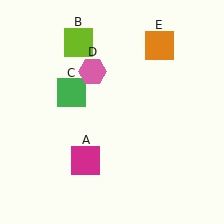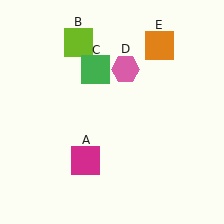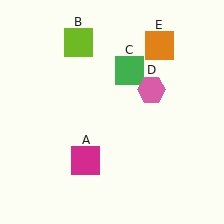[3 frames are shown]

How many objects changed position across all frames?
2 objects changed position: green square (object C), pink hexagon (object D).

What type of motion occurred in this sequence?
The green square (object C), pink hexagon (object D) rotated clockwise around the center of the scene.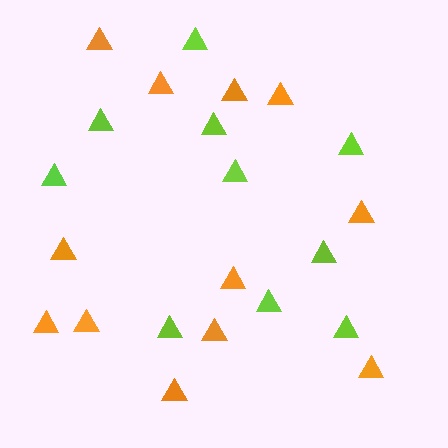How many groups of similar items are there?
There are 2 groups: one group of orange triangles (12) and one group of lime triangles (10).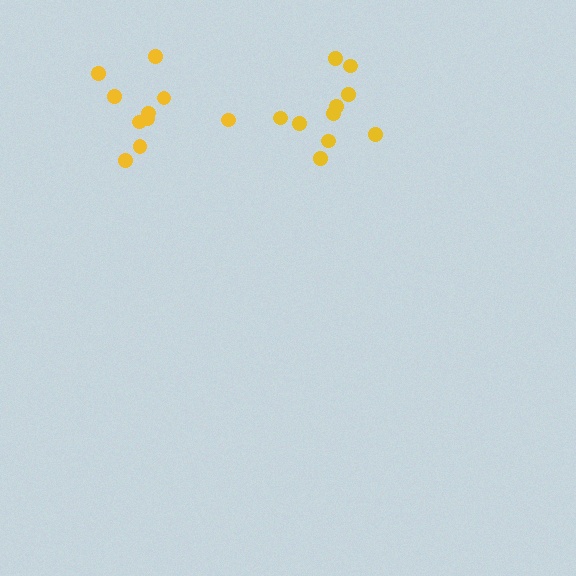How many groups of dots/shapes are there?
There are 2 groups.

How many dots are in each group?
Group 1: 10 dots, Group 2: 10 dots (20 total).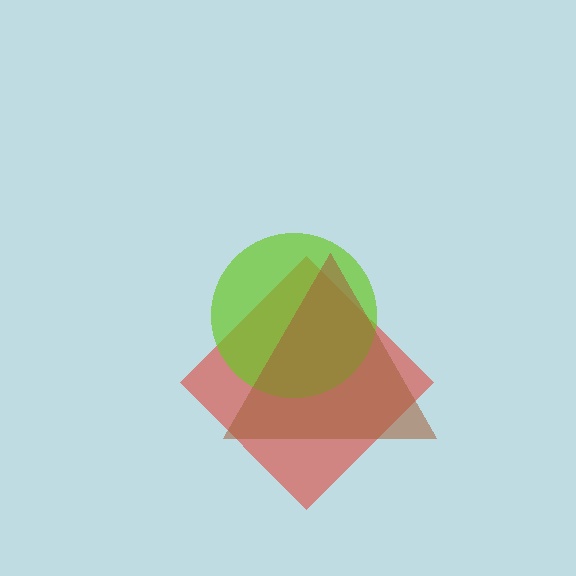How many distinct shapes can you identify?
There are 3 distinct shapes: a red diamond, a lime circle, a brown triangle.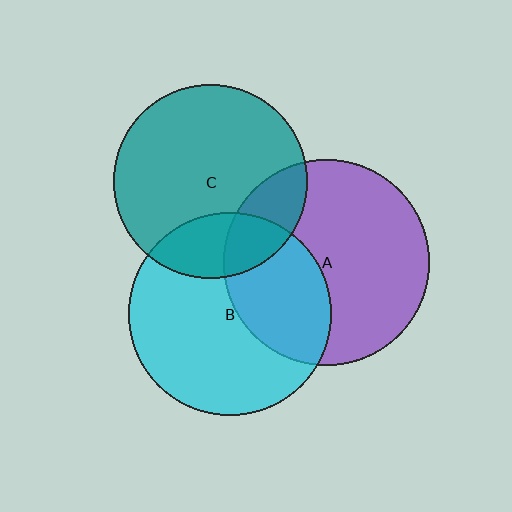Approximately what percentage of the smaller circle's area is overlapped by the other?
Approximately 20%.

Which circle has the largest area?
Circle A (purple).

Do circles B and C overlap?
Yes.